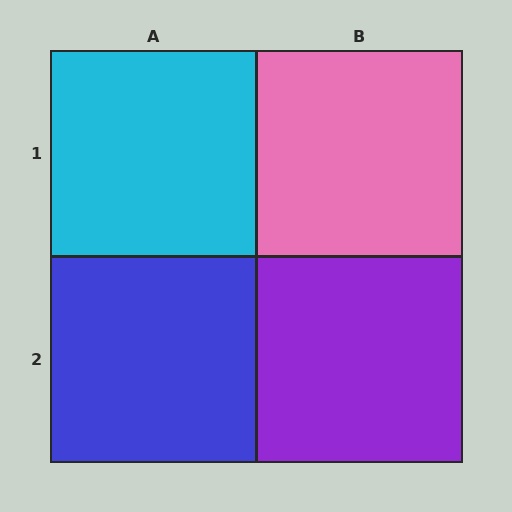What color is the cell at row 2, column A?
Blue.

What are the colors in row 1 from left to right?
Cyan, pink.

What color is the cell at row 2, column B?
Purple.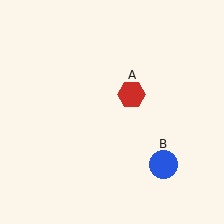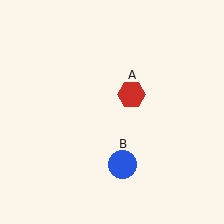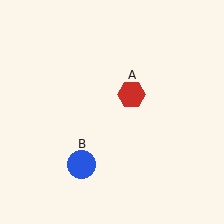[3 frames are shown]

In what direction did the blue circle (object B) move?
The blue circle (object B) moved left.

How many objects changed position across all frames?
1 object changed position: blue circle (object B).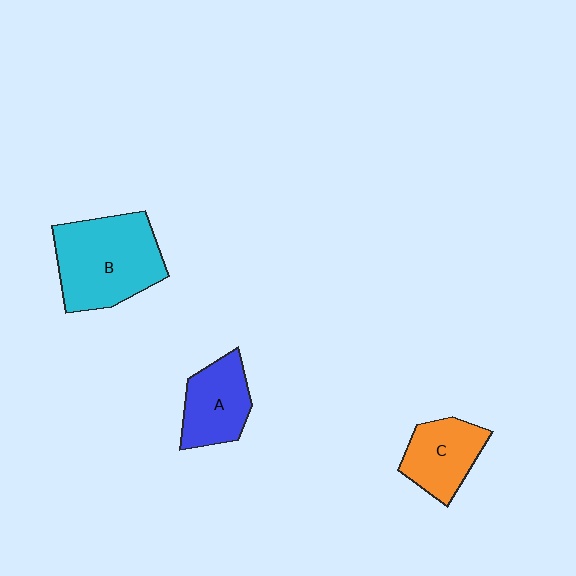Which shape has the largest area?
Shape B (cyan).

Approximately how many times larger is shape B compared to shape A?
Approximately 1.7 times.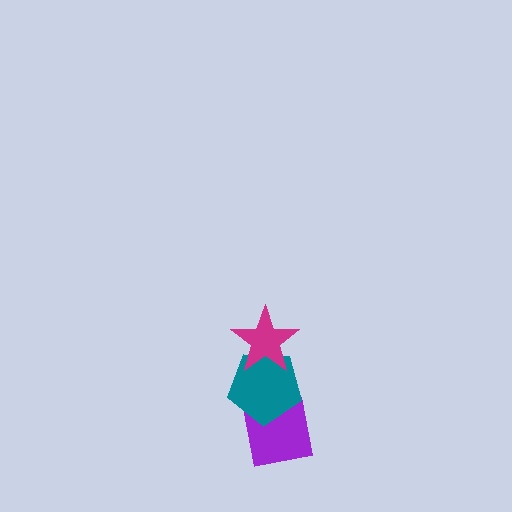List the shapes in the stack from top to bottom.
From top to bottom: the magenta star, the teal pentagon, the purple square.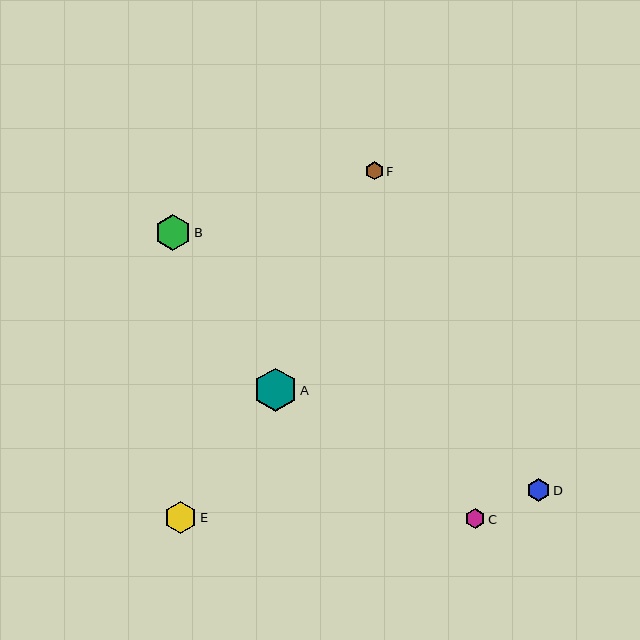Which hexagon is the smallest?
Hexagon F is the smallest with a size of approximately 18 pixels.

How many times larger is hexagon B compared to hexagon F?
Hexagon B is approximately 2.0 times the size of hexagon F.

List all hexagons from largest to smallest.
From largest to smallest: A, B, E, D, C, F.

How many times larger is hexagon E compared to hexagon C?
Hexagon E is approximately 1.7 times the size of hexagon C.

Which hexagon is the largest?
Hexagon A is the largest with a size of approximately 43 pixels.